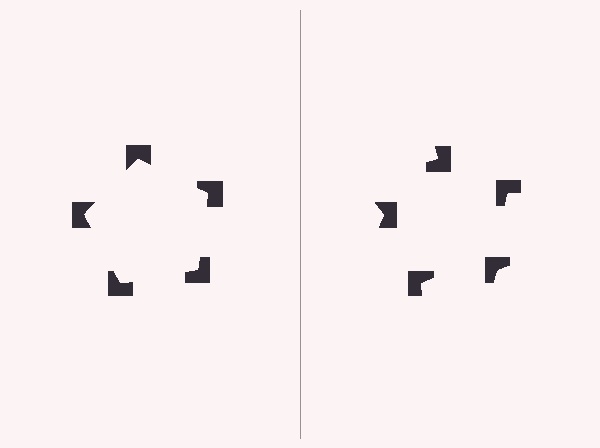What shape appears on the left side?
An illusory pentagon.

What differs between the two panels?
The notched squares are positioned identically on both sides; only the wedge orientations differ. On the left they align to a pentagon; on the right they are misaligned.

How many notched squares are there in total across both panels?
10 — 5 on each side.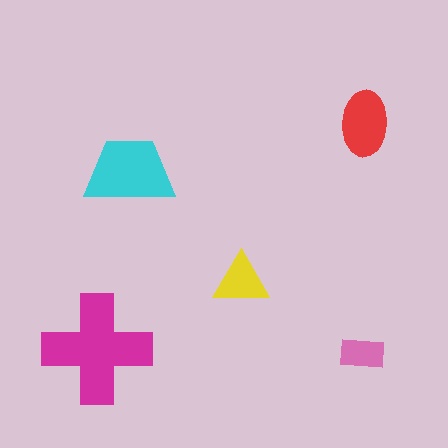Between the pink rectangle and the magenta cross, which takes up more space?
The magenta cross.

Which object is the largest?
The magenta cross.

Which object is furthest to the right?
The red ellipse is rightmost.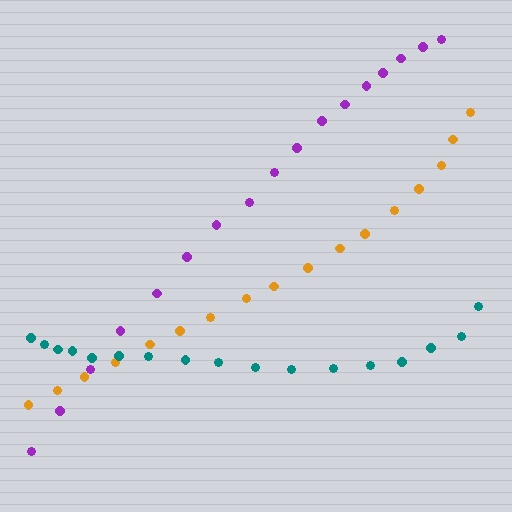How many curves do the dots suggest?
There are 3 distinct paths.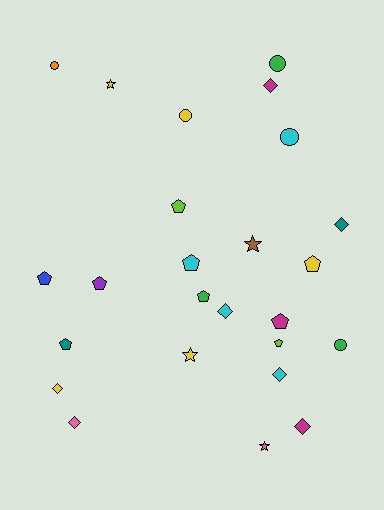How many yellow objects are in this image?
There are 5 yellow objects.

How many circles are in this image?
There are 5 circles.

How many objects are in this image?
There are 25 objects.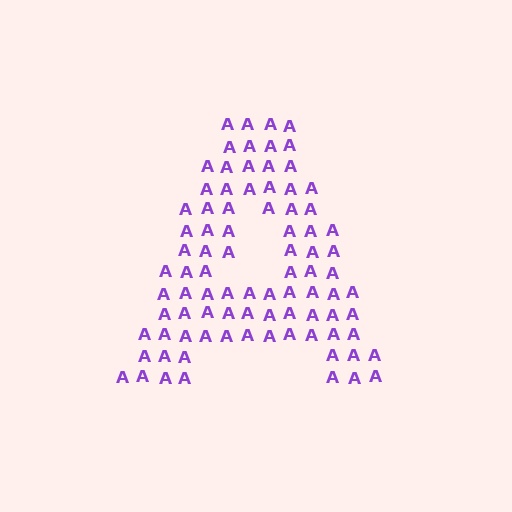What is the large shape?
The large shape is the letter A.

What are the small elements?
The small elements are letter A's.